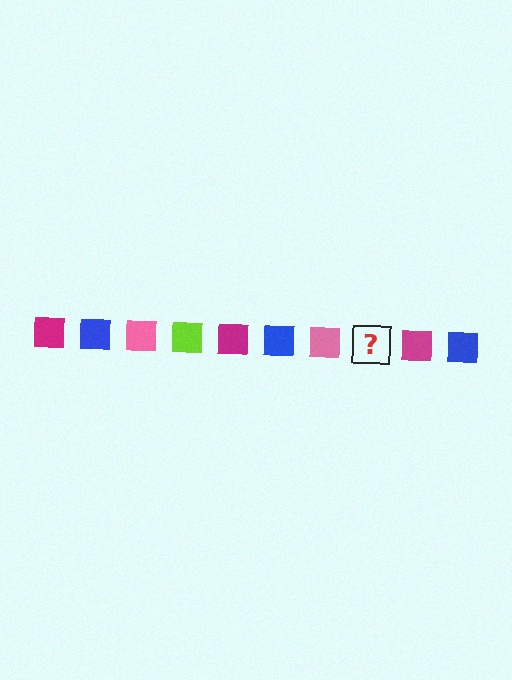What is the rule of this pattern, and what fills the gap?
The rule is that the pattern cycles through magenta, blue, pink, lime squares. The gap should be filled with a lime square.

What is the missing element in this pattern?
The missing element is a lime square.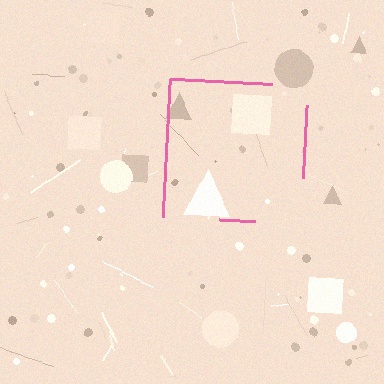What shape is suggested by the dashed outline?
The dashed outline suggests a square.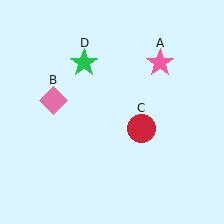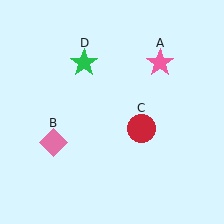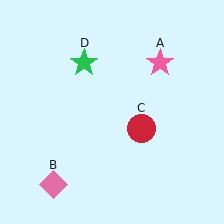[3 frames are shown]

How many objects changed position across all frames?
1 object changed position: pink diamond (object B).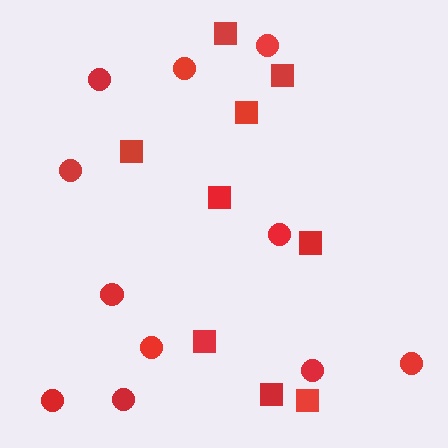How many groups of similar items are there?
There are 2 groups: one group of circles (11) and one group of squares (9).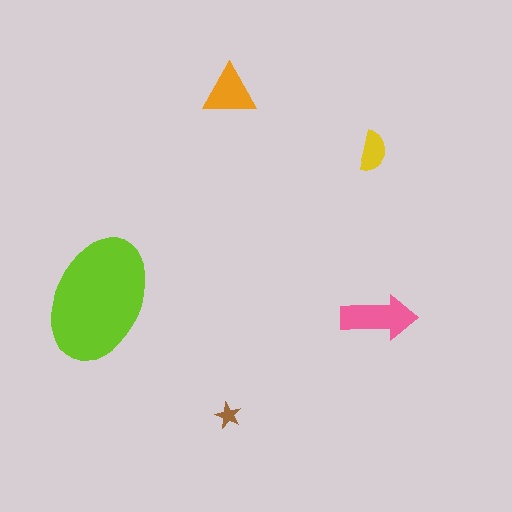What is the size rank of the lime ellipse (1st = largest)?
1st.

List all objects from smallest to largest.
The brown star, the yellow semicircle, the orange triangle, the pink arrow, the lime ellipse.